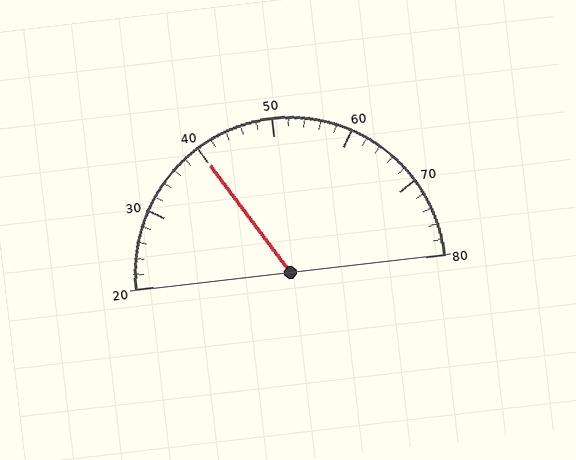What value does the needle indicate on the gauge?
The needle indicates approximately 40.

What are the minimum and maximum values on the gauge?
The gauge ranges from 20 to 80.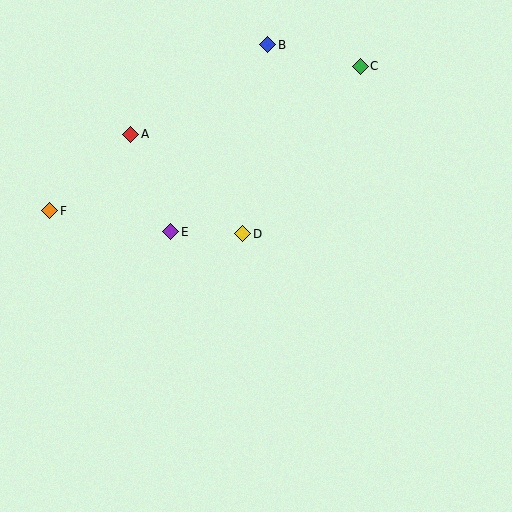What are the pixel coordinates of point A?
Point A is at (131, 134).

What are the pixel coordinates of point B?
Point B is at (268, 45).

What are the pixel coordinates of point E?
Point E is at (171, 232).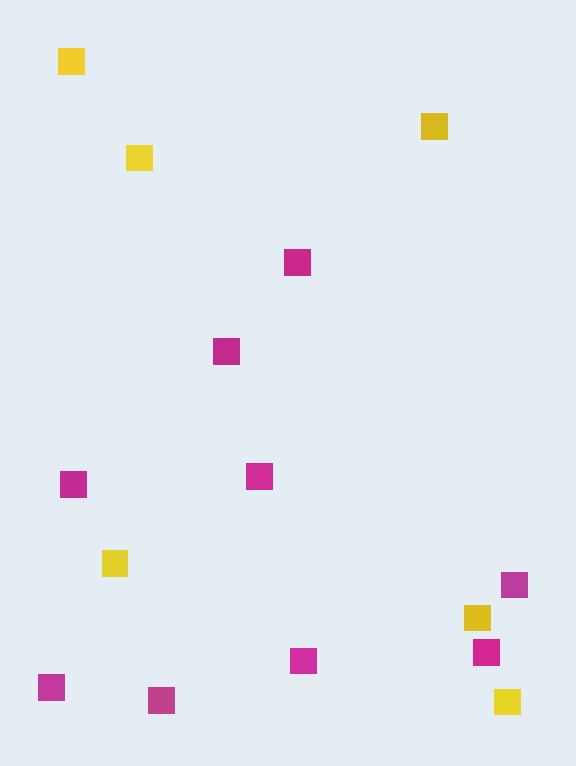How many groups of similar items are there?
There are 2 groups: one group of magenta squares (9) and one group of yellow squares (6).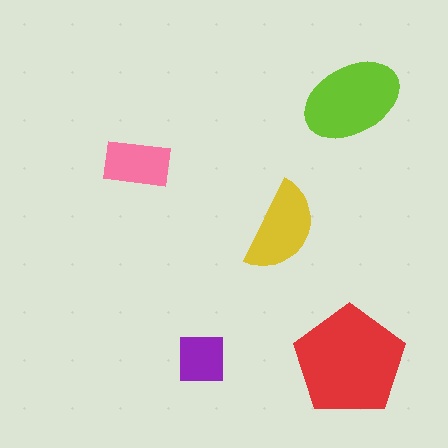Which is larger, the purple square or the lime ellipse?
The lime ellipse.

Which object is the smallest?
The purple square.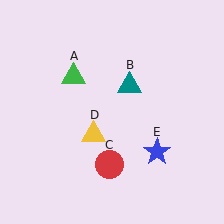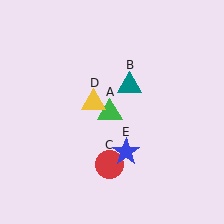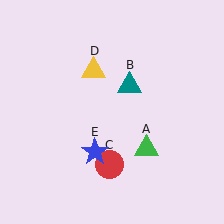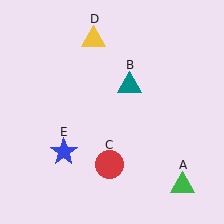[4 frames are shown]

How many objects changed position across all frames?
3 objects changed position: green triangle (object A), yellow triangle (object D), blue star (object E).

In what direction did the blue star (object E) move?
The blue star (object E) moved left.